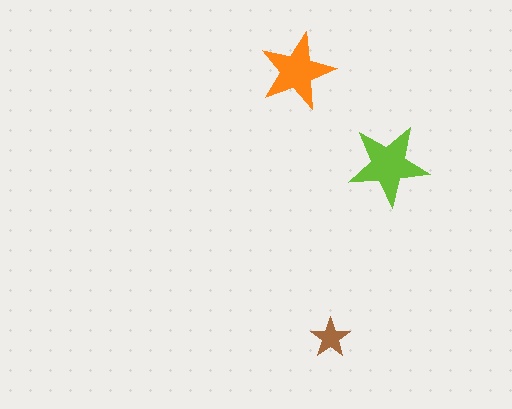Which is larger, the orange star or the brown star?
The orange one.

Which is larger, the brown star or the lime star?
The lime one.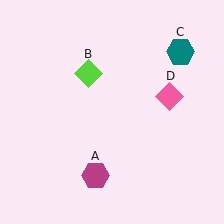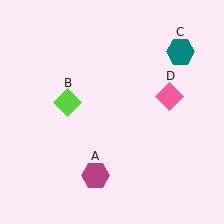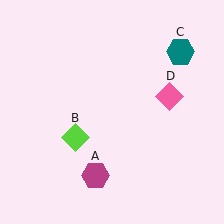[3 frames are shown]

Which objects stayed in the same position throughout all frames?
Magenta hexagon (object A) and teal hexagon (object C) and pink diamond (object D) remained stationary.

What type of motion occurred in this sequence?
The lime diamond (object B) rotated counterclockwise around the center of the scene.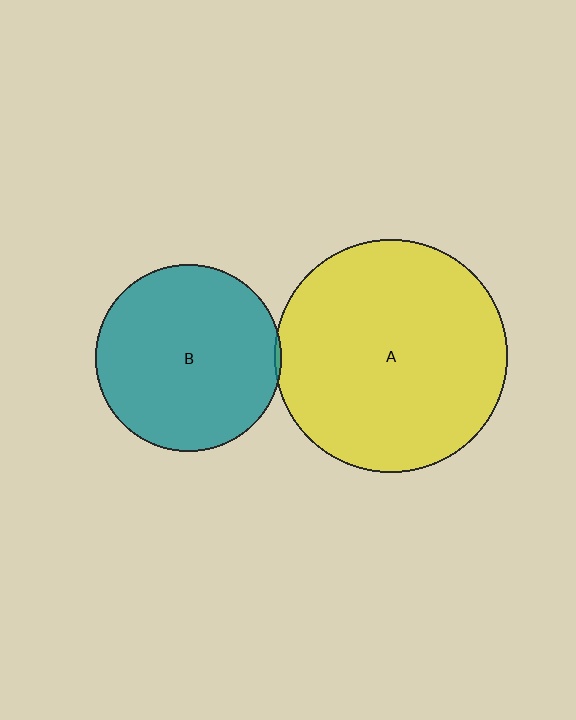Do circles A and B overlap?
Yes.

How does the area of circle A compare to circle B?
Approximately 1.6 times.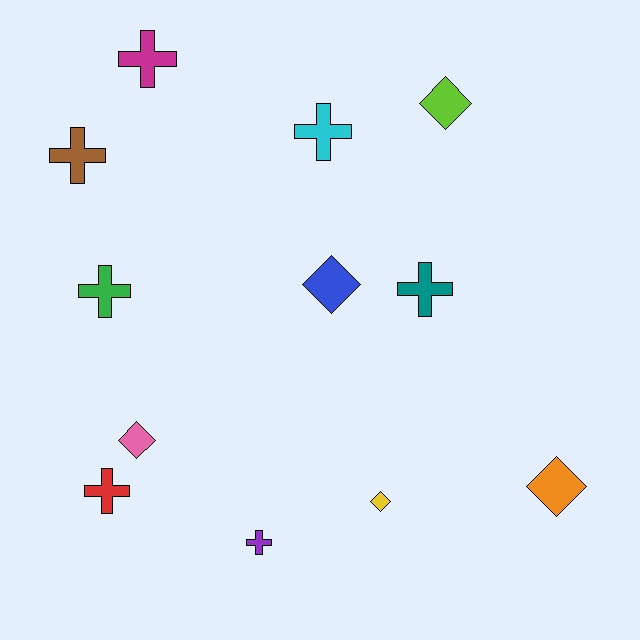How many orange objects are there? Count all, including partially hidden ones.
There is 1 orange object.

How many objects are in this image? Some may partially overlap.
There are 12 objects.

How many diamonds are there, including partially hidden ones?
There are 5 diamonds.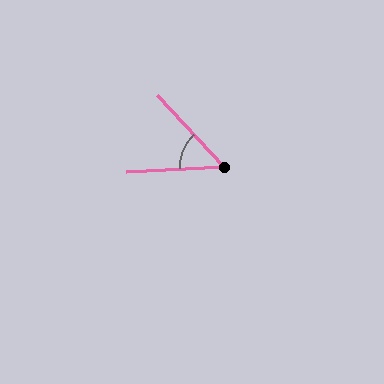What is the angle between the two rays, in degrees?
Approximately 50 degrees.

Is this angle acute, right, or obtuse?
It is acute.